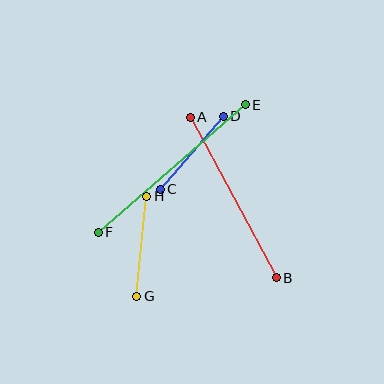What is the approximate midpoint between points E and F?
The midpoint is at approximately (172, 169) pixels.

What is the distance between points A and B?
The distance is approximately 182 pixels.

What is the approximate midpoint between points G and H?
The midpoint is at approximately (142, 246) pixels.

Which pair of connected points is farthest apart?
Points E and F are farthest apart.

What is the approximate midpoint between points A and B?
The midpoint is at approximately (233, 197) pixels.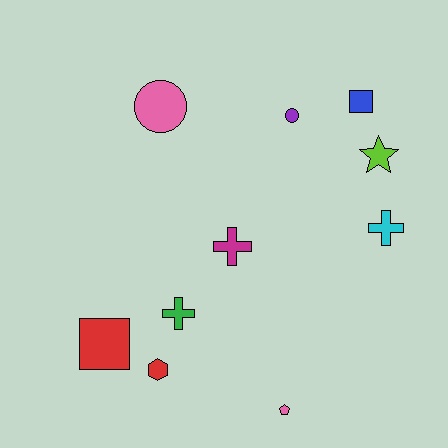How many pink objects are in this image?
There are 2 pink objects.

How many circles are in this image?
There are 2 circles.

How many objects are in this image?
There are 10 objects.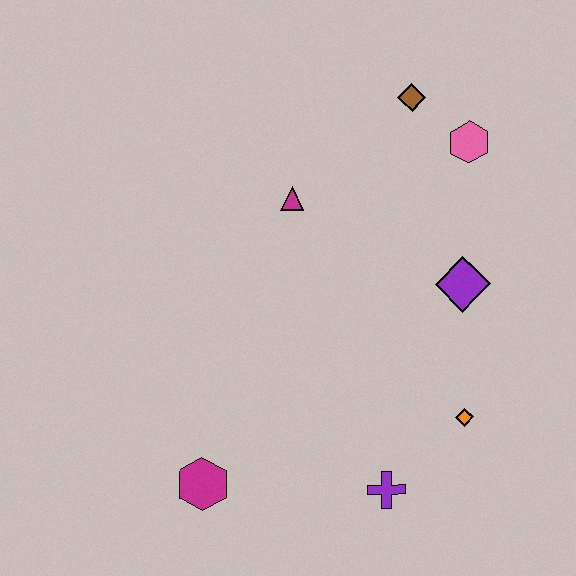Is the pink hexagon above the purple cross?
Yes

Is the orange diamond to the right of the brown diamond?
Yes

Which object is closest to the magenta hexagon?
The purple cross is closest to the magenta hexagon.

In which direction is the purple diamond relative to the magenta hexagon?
The purple diamond is to the right of the magenta hexagon.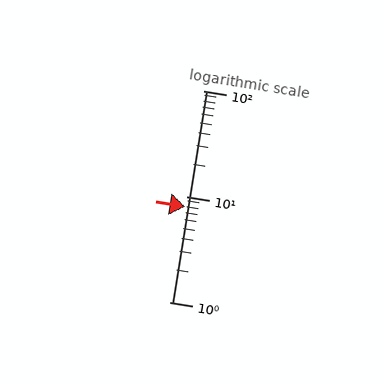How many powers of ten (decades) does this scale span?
The scale spans 2 decades, from 1 to 100.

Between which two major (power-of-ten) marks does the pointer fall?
The pointer is between 1 and 10.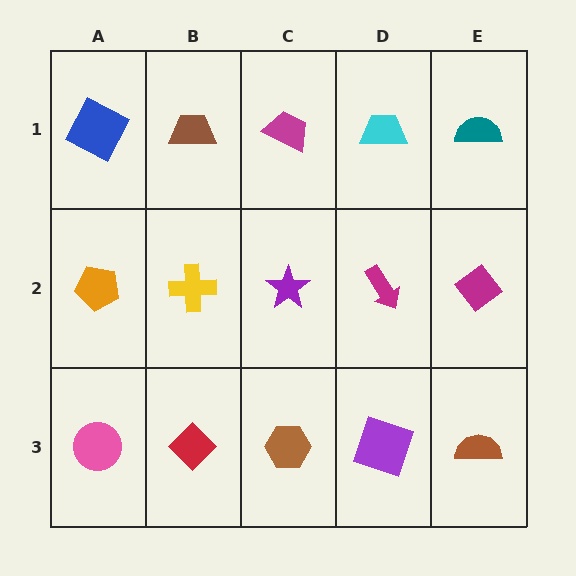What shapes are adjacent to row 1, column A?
An orange pentagon (row 2, column A), a brown trapezoid (row 1, column B).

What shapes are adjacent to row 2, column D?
A cyan trapezoid (row 1, column D), a purple square (row 3, column D), a purple star (row 2, column C), a magenta diamond (row 2, column E).